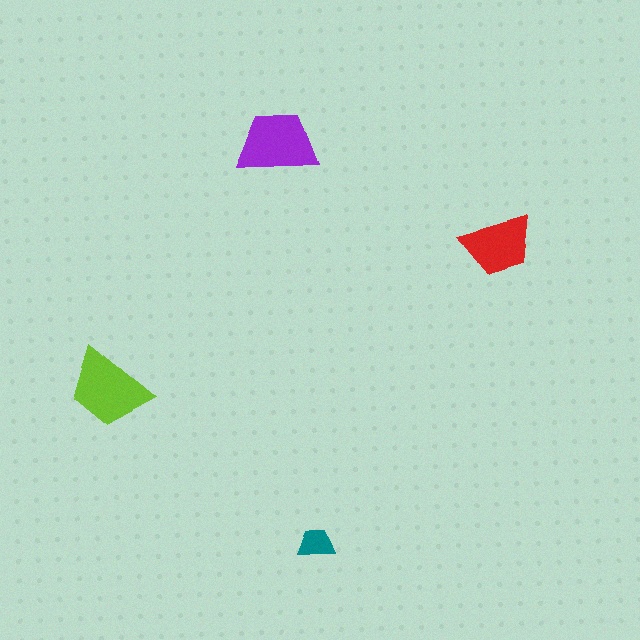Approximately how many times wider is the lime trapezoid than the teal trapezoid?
About 2 times wider.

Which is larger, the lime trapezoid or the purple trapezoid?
The lime one.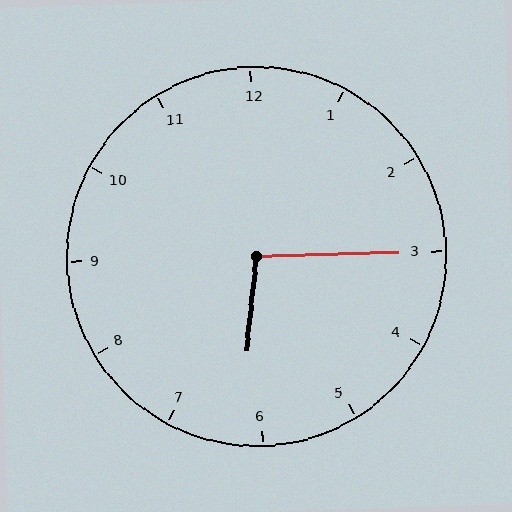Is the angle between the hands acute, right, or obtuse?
It is obtuse.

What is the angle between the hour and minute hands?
Approximately 98 degrees.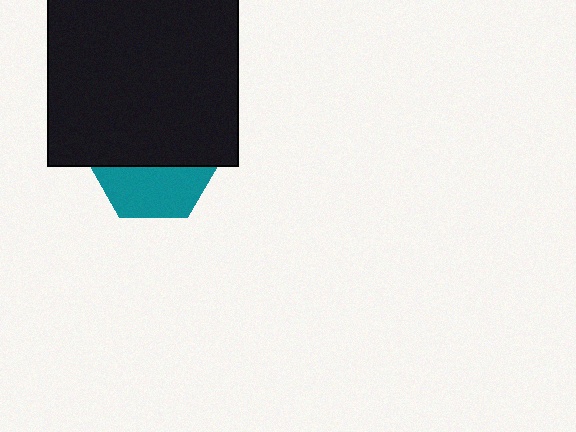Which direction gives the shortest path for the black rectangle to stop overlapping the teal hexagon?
Moving up gives the shortest separation.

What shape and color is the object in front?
The object in front is a black rectangle.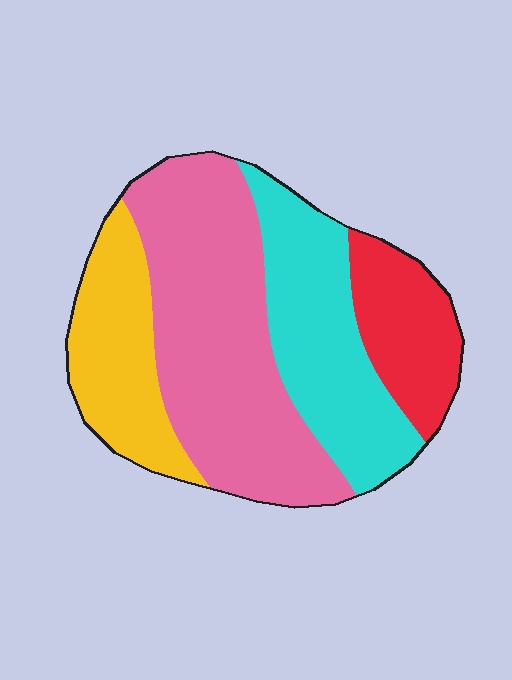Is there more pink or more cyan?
Pink.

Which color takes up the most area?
Pink, at roughly 40%.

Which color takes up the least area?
Red, at roughly 15%.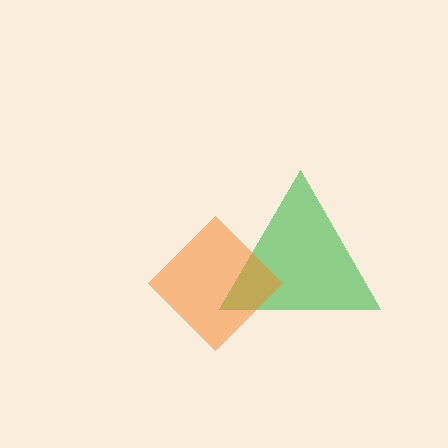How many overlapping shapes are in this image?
There are 2 overlapping shapes in the image.